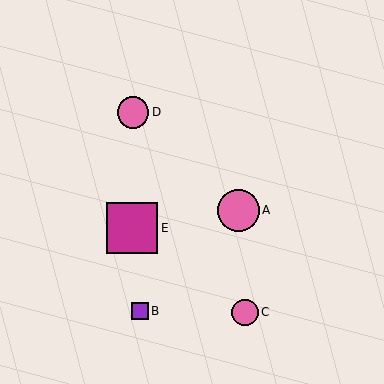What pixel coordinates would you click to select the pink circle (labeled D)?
Click at (133, 112) to select the pink circle D.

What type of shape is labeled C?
Shape C is a pink circle.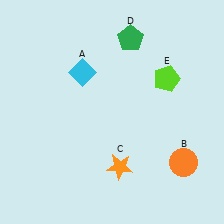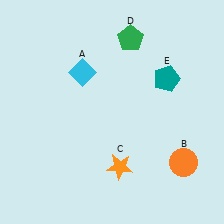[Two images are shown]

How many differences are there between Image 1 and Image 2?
There is 1 difference between the two images.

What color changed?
The pentagon (E) changed from lime in Image 1 to teal in Image 2.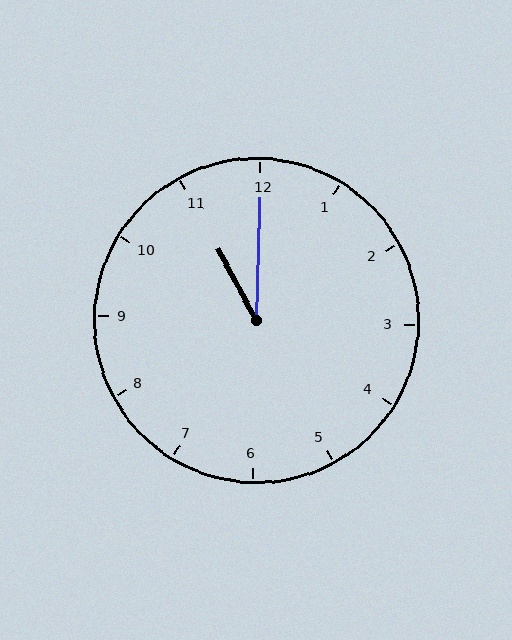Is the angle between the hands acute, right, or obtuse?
It is acute.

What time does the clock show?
11:00.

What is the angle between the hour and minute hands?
Approximately 30 degrees.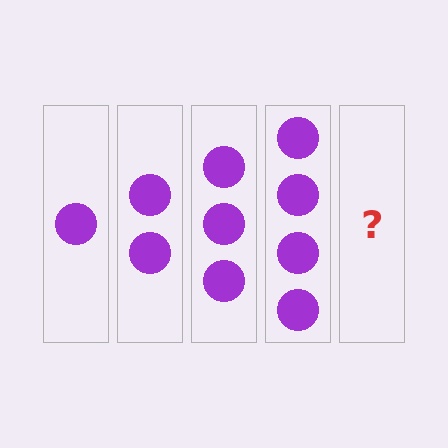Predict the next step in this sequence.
The next step is 5 circles.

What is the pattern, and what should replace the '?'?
The pattern is that each step adds one more circle. The '?' should be 5 circles.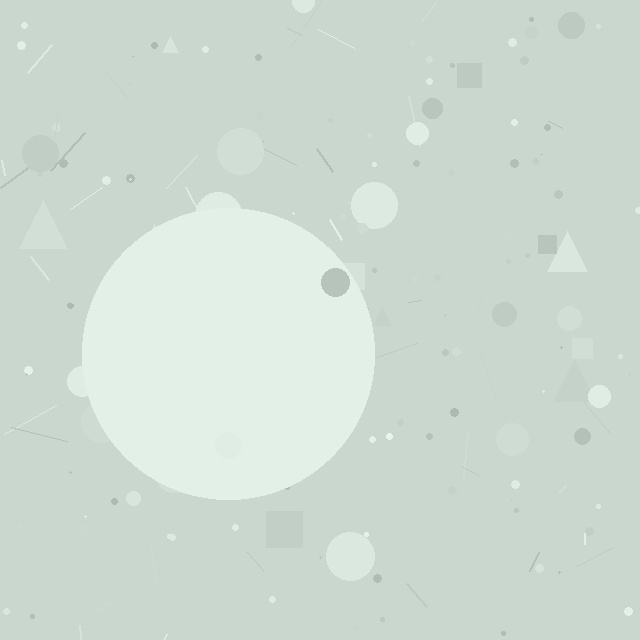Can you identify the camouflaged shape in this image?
The camouflaged shape is a circle.